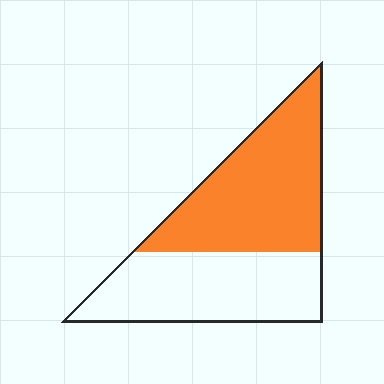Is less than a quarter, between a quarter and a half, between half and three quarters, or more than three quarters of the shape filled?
Between half and three quarters.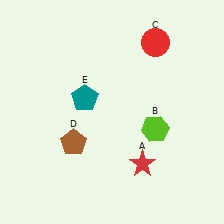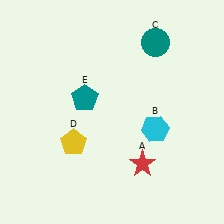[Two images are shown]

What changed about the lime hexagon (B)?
In Image 1, B is lime. In Image 2, it changed to cyan.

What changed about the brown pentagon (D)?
In Image 1, D is brown. In Image 2, it changed to yellow.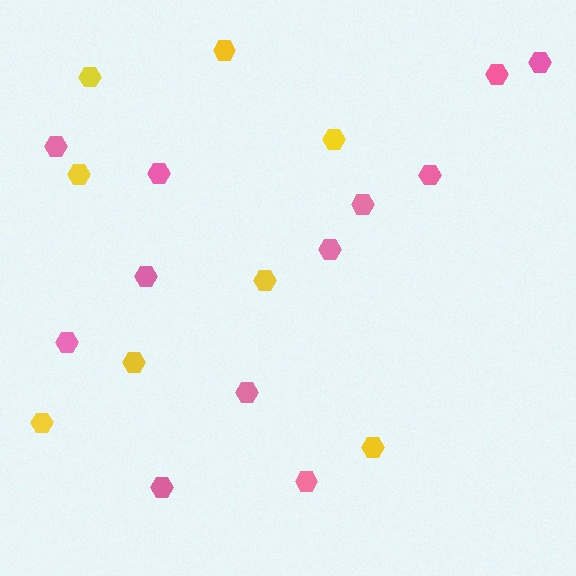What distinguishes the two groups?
There are 2 groups: one group of yellow hexagons (8) and one group of pink hexagons (12).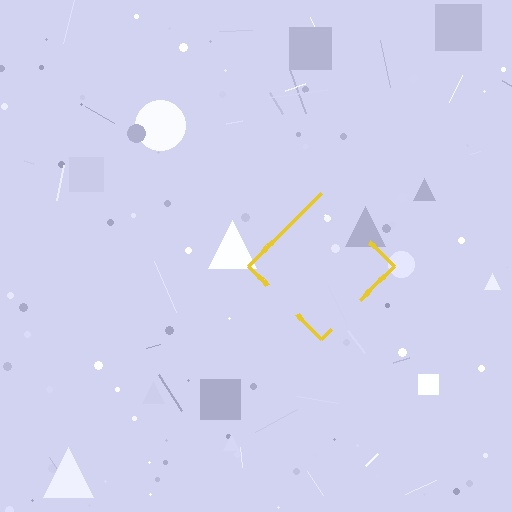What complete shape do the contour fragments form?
The contour fragments form a diamond.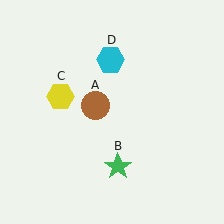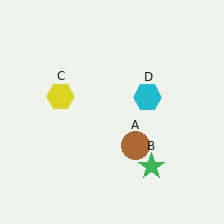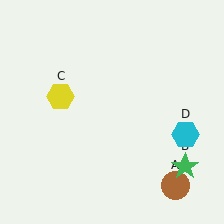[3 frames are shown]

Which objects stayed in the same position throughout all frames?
Yellow hexagon (object C) remained stationary.